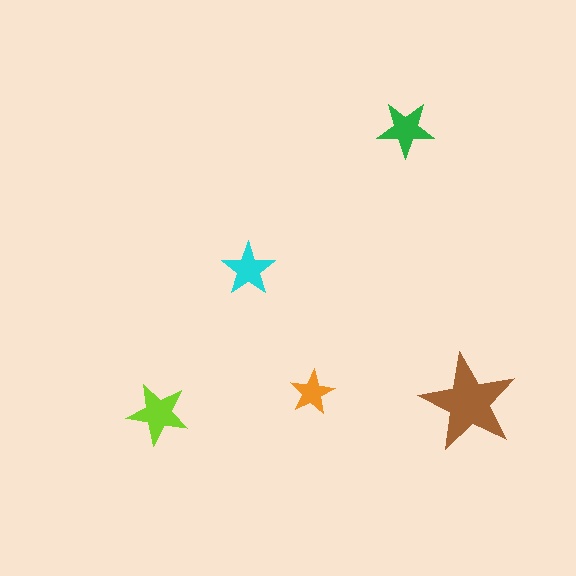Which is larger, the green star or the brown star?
The brown one.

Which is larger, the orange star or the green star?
The green one.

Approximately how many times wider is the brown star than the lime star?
About 1.5 times wider.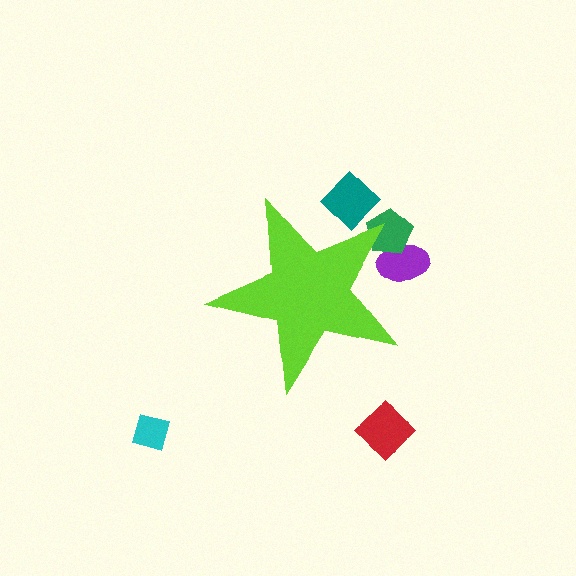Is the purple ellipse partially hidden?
Yes, the purple ellipse is partially hidden behind the lime star.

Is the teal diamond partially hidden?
Yes, the teal diamond is partially hidden behind the lime star.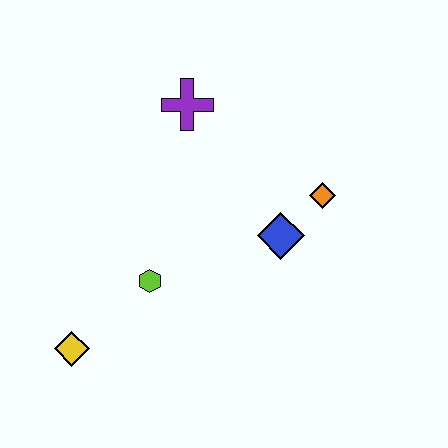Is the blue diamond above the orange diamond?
No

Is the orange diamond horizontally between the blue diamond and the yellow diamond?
No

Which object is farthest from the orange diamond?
The yellow diamond is farthest from the orange diamond.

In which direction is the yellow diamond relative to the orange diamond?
The yellow diamond is to the left of the orange diamond.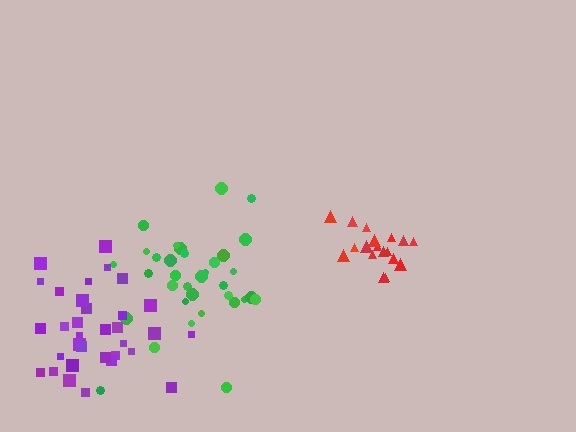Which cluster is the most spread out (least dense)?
Green.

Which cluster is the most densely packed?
Red.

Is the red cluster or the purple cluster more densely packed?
Red.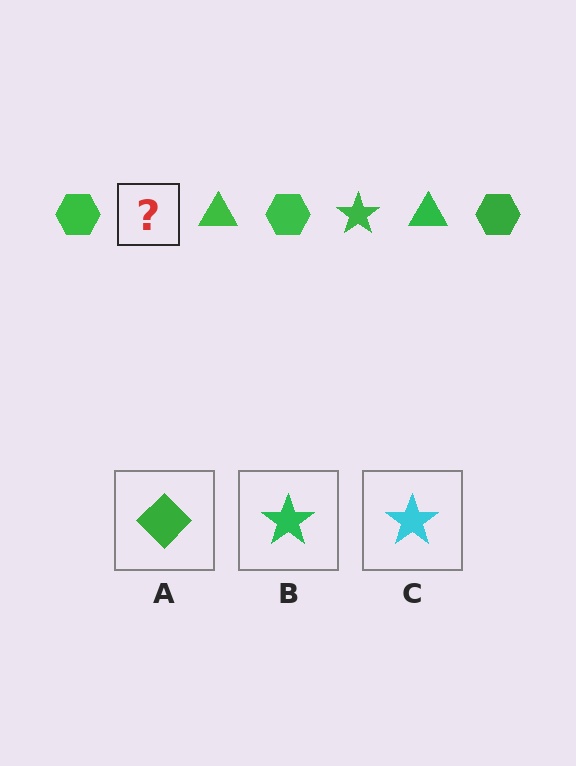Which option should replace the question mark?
Option B.